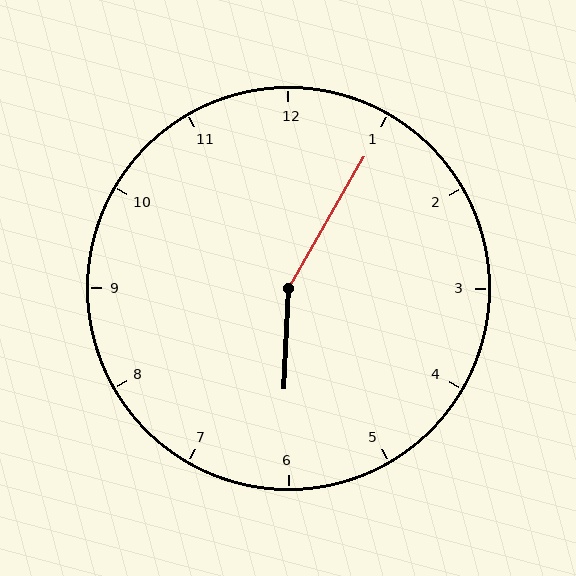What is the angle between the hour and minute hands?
Approximately 152 degrees.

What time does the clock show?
6:05.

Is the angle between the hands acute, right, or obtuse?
It is obtuse.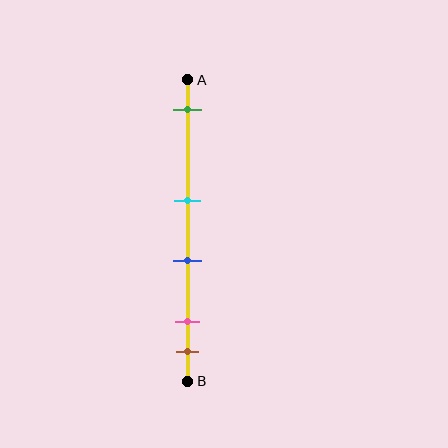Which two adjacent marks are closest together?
The pink and brown marks are the closest adjacent pair.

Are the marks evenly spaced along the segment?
No, the marks are not evenly spaced.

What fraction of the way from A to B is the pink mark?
The pink mark is approximately 80% (0.8) of the way from A to B.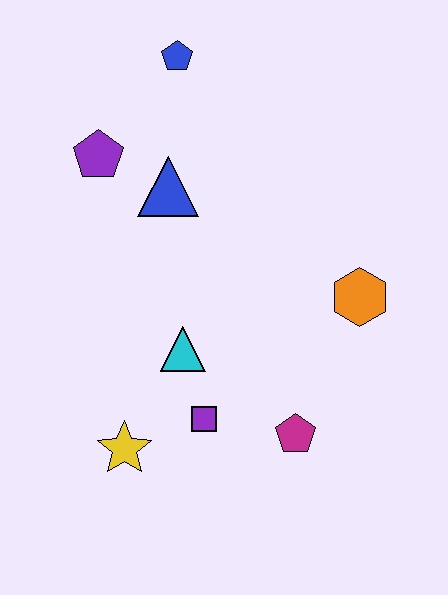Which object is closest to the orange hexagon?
The magenta pentagon is closest to the orange hexagon.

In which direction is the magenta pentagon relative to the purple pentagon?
The magenta pentagon is below the purple pentagon.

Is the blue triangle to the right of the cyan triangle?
No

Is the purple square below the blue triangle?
Yes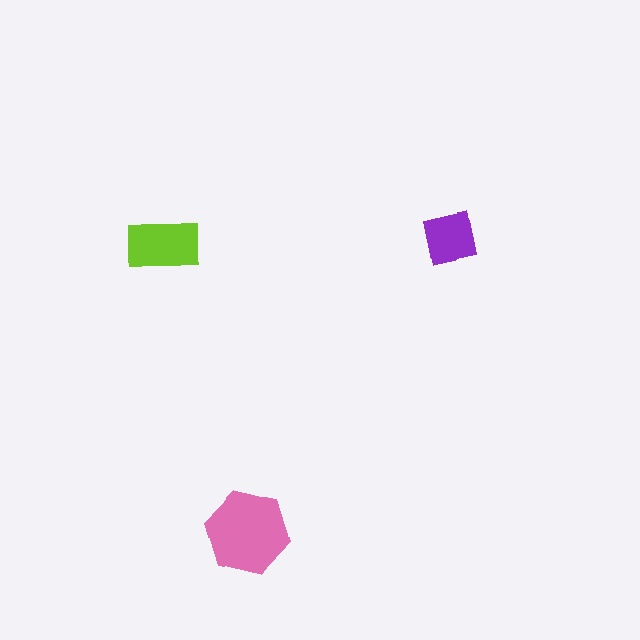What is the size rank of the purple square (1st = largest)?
3rd.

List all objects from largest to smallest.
The pink hexagon, the lime rectangle, the purple square.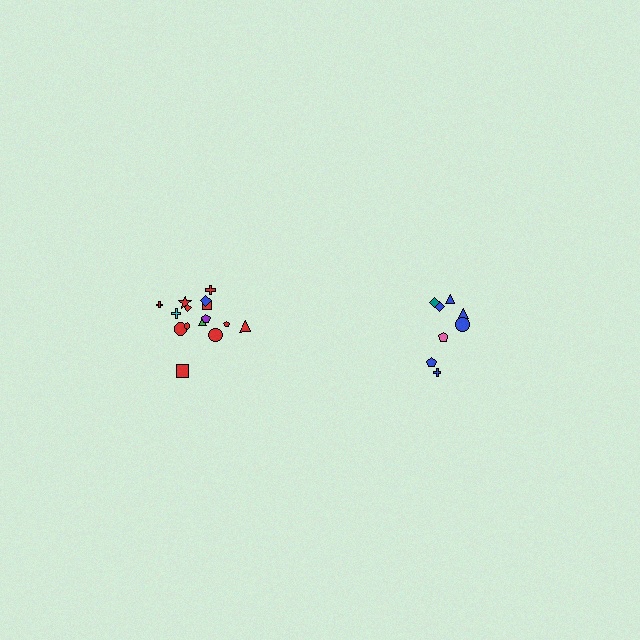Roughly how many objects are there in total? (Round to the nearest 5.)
Roughly 25 objects in total.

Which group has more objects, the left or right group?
The left group.